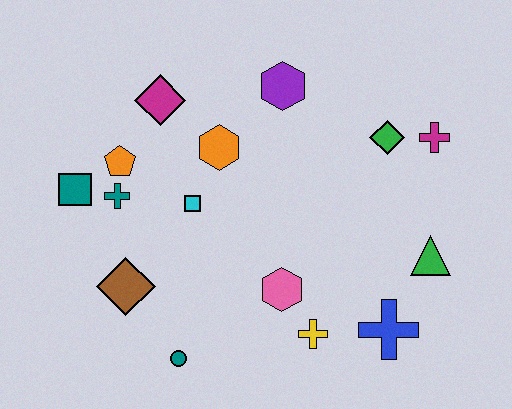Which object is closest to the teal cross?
The orange pentagon is closest to the teal cross.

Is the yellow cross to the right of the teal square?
Yes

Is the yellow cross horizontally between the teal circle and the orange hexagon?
No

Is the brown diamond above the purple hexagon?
No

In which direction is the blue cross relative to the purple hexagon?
The blue cross is below the purple hexagon.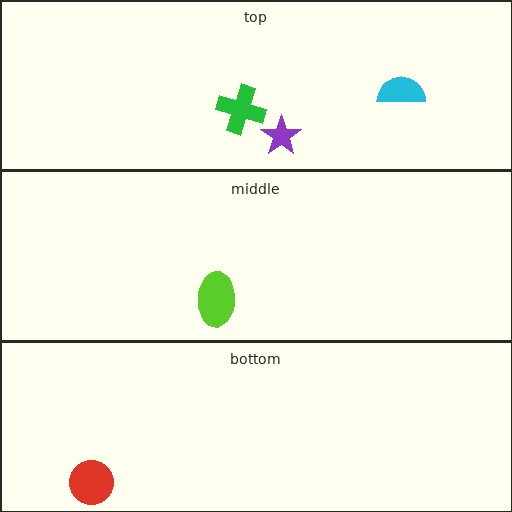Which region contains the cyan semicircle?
The top region.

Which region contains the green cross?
The top region.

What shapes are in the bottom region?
The red circle.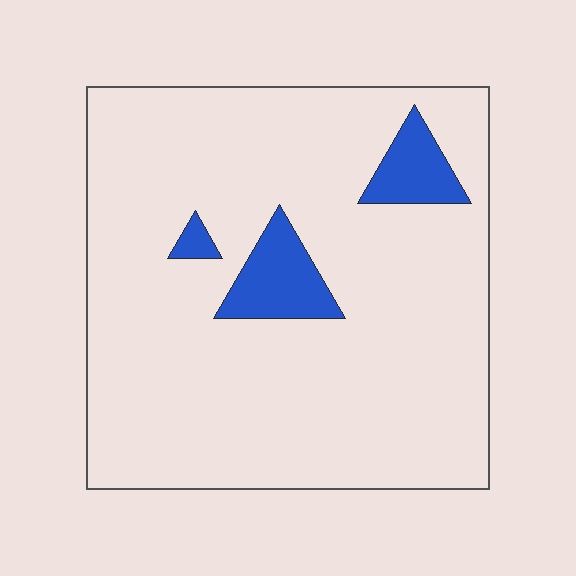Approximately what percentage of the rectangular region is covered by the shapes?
Approximately 10%.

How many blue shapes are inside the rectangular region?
3.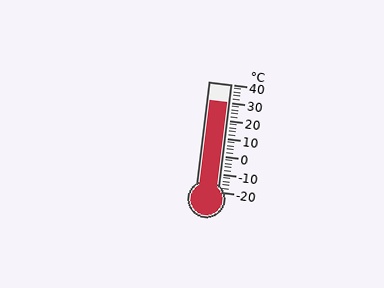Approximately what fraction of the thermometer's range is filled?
The thermometer is filled to approximately 85% of its range.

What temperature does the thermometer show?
The thermometer shows approximately 30°C.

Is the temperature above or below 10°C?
The temperature is above 10°C.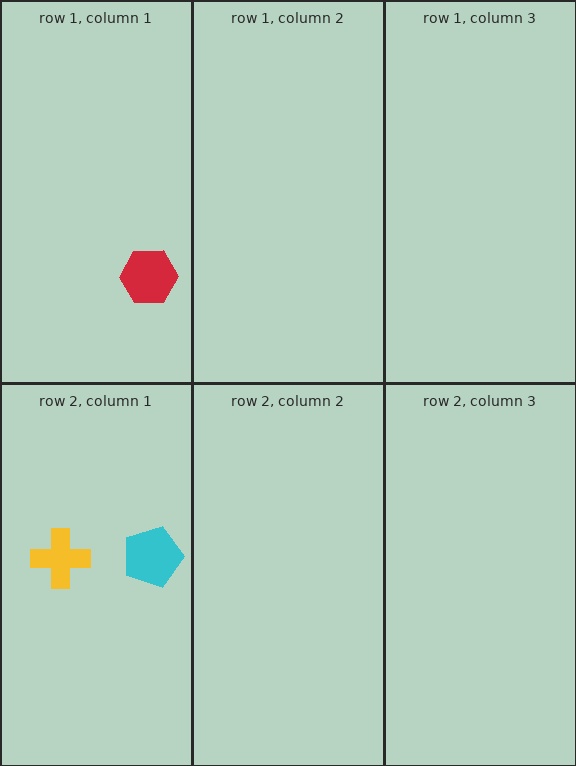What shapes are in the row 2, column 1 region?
The yellow cross, the cyan pentagon.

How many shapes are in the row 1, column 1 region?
1.